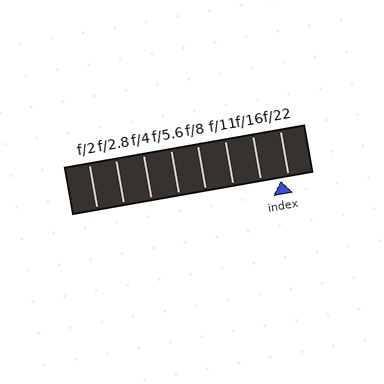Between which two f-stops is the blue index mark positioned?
The index mark is between f/16 and f/22.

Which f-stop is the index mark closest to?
The index mark is closest to f/22.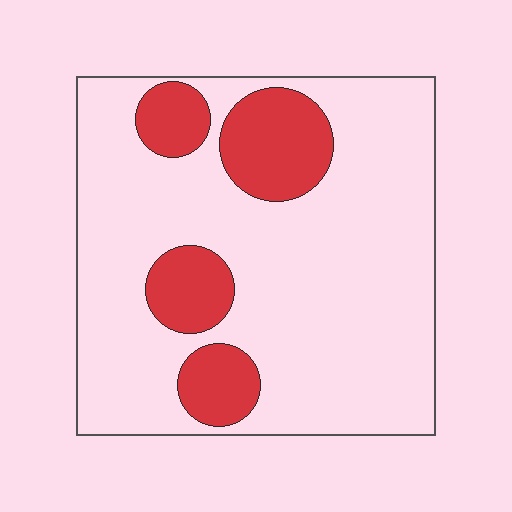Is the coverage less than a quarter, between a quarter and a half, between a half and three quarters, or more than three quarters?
Less than a quarter.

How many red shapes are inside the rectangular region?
4.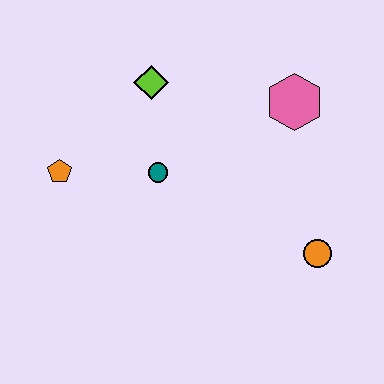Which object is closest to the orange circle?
The pink hexagon is closest to the orange circle.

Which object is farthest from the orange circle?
The orange pentagon is farthest from the orange circle.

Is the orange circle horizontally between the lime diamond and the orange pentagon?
No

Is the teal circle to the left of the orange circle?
Yes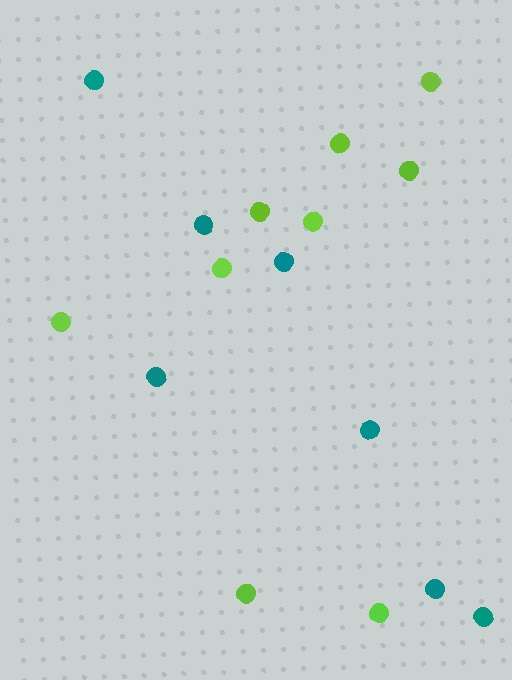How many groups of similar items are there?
There are 2 groups: one group of lime circles (9) and one group of teal circles (7).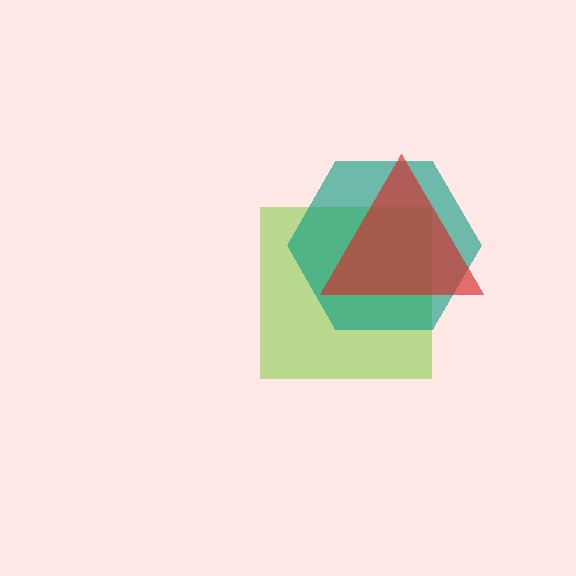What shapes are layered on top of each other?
The layered shapes are: a lime square, a teal hexagon, a red triangle.